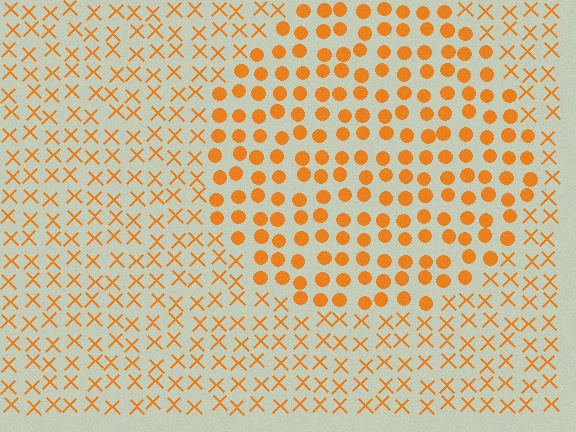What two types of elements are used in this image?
The image uses circles inside the circle region and X marks outside it.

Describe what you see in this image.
The image is filled with small orange elements arranged in a uniform grid. A circle-shaped region contains circles, while the surrounding area contains X marks. The boundary is defined purely by the change in element shape.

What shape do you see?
I see a circle.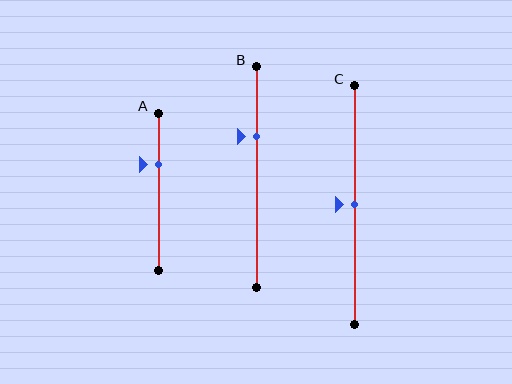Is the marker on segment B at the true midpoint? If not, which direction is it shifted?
No, the marker on segment B is shifted upward by about 18% of the segment length.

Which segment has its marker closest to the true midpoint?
Segment C has its marker closest to the true midpoint.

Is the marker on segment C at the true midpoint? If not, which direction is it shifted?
Yes, the marker on segment C is at the true midpoint.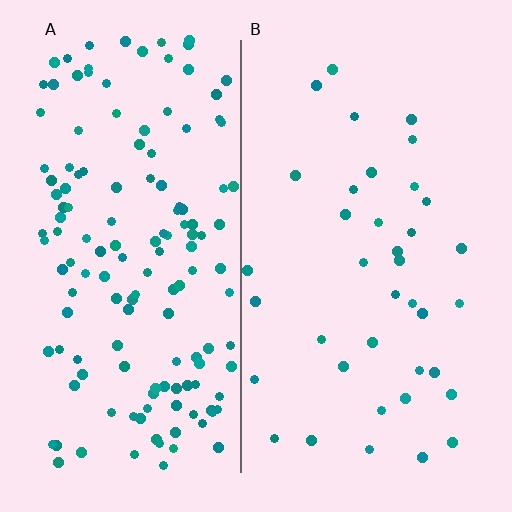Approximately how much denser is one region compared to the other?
Approximately 3.8× — region A over region B.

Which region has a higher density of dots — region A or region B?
A (the left).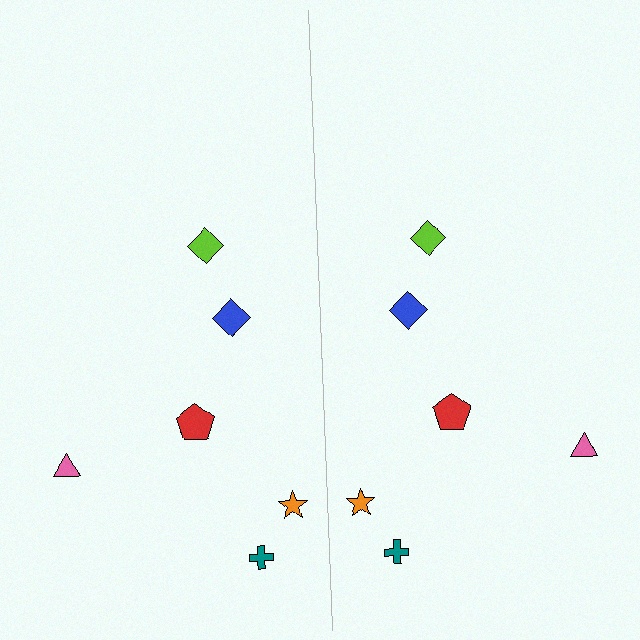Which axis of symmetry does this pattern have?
The pattern has a vertical axis of symmetry running through the center of the image.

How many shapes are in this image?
There are 12 shapes in this image.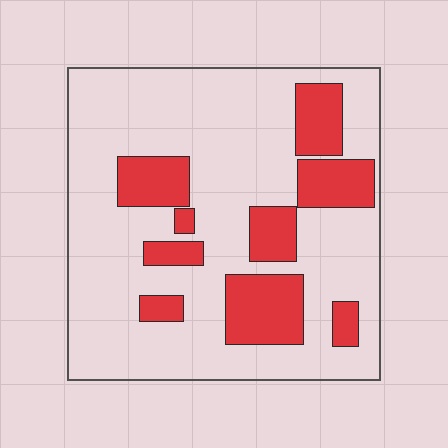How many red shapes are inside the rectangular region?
9.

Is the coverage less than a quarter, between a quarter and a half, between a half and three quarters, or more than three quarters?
Less than a quarter.